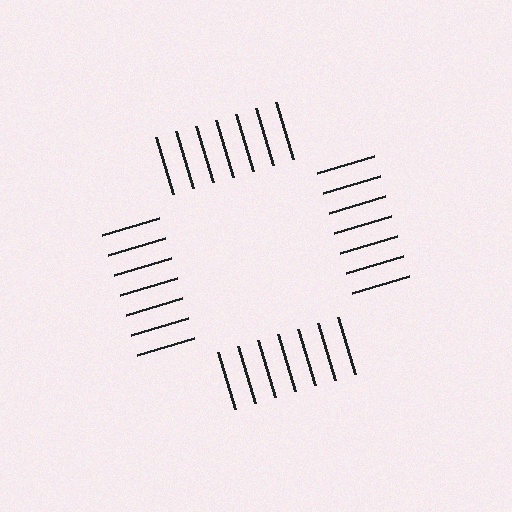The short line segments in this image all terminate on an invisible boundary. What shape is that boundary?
An illusory square — the line segments terminate on its edges but no continuous stroke is drawn.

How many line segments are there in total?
28 — 7 along each of the 4 edges.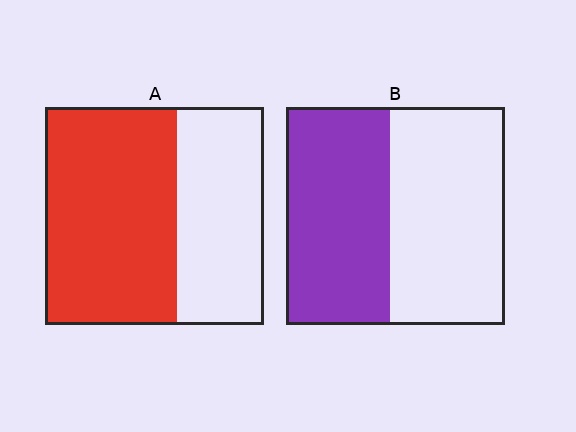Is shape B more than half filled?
Roughly half.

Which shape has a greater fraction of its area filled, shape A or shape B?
Shape A.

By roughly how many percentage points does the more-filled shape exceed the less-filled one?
By roughly 15 percentage points (A over B).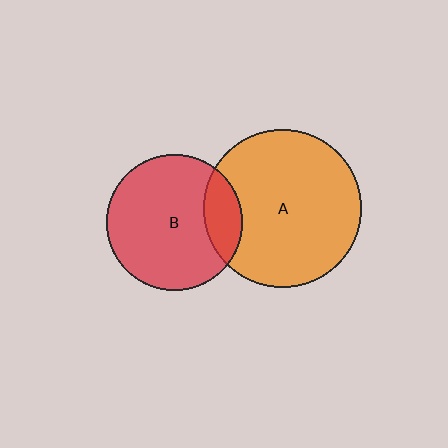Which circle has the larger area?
Circle A (orange).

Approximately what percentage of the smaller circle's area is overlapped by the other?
Approximately 15%.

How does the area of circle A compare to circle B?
Approximately 1.3 times.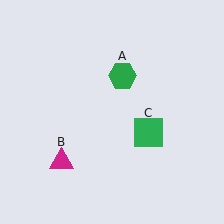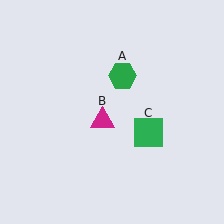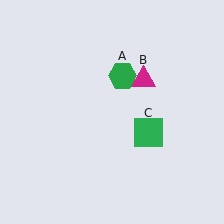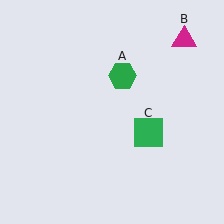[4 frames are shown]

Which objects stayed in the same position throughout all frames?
Green hexagon (object A) and green square (object C) remained stationary.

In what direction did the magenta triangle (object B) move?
The magenta triangle (object B) moved up and to the right.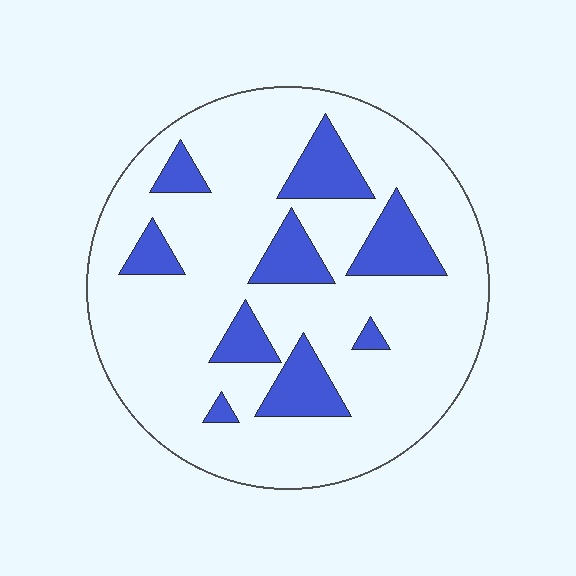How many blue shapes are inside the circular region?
9.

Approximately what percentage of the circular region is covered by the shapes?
Approximately 20%.